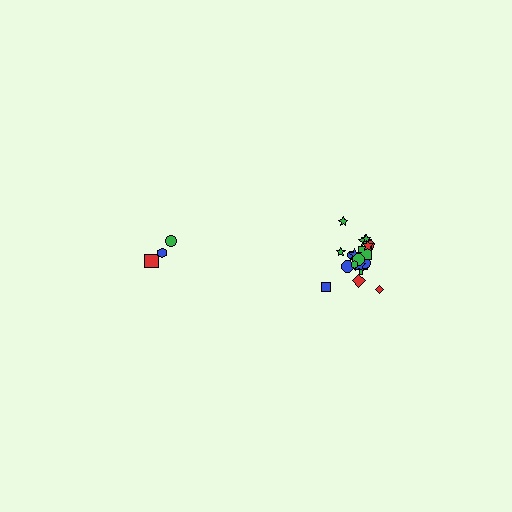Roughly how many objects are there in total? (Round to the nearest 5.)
Roughly 20 objects in total.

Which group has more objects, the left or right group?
The right group.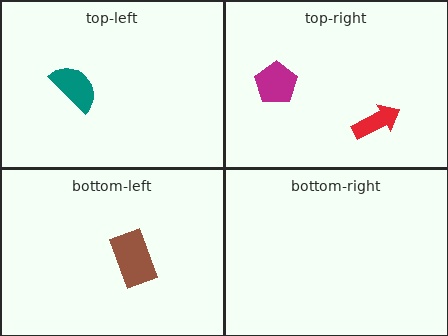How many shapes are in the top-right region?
2.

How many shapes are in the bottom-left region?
1.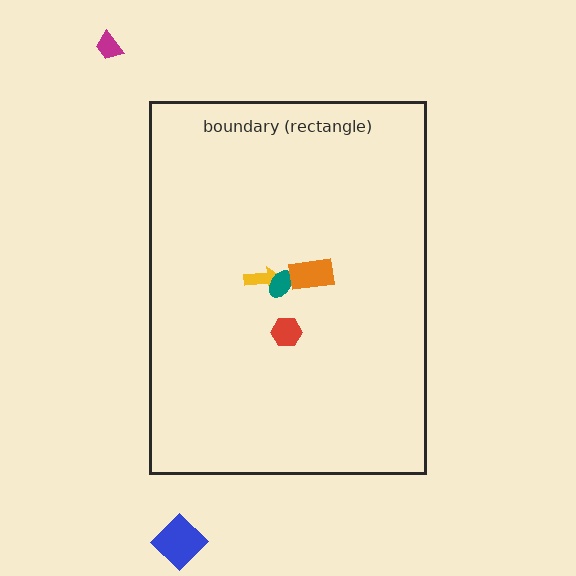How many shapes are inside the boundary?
4 inside, 2 outside.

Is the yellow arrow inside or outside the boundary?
Inside.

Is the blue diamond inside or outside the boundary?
Outside.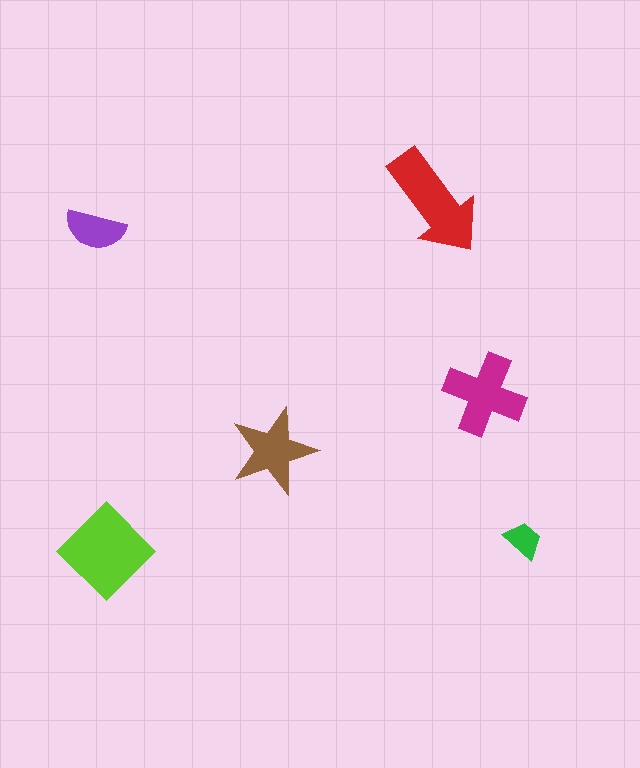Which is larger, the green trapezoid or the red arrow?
The red arrow.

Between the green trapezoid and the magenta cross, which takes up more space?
The magenta cross.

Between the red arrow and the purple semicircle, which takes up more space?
The red arrow.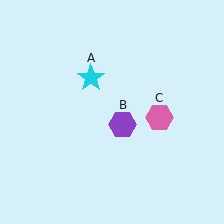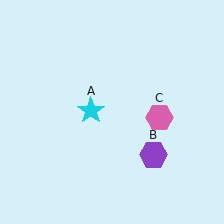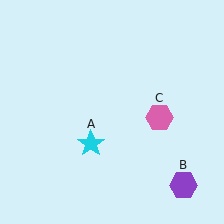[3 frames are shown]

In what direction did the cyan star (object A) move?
The cyan star (object A) moved down.